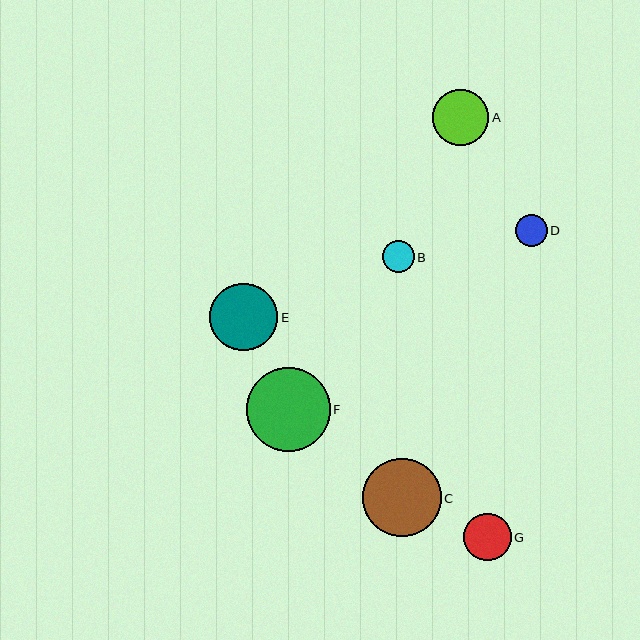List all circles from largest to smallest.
From largest to smallest: F, C, E, A, G, D, B.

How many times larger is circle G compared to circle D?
Circle G is approximately 1.5 times the size of circle D.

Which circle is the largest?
Circle F is the largest with a size of approximately 83 pixels.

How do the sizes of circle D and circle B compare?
Circle D and circle B are approximately the same size.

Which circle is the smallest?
Circle B is the smallest with a size of approximately 32 pixels.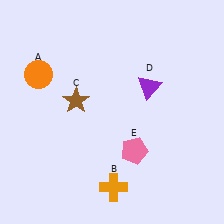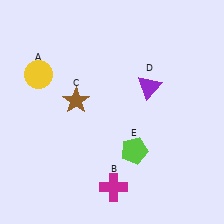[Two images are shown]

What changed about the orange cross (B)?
In Image 1, B is orange. In Image 2, it changed to magenta.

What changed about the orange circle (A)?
In Image 1, A is orange. In Image 2, it changed to yellow.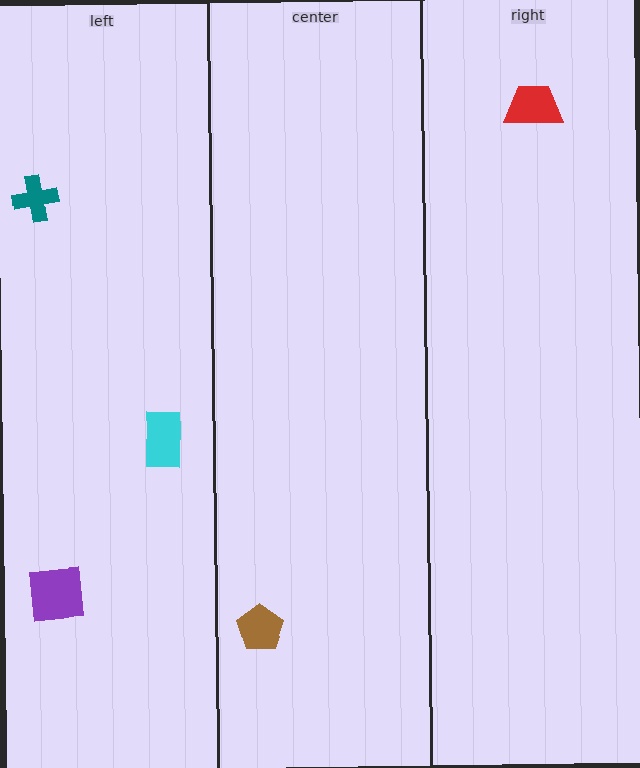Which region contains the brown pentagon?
The center region.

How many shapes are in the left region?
3.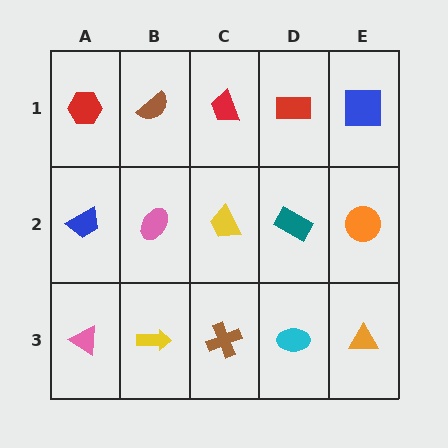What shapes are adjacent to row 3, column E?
An orange circle (row 2, column E), a cyan ellipse (row 3, column D).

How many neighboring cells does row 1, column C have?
3.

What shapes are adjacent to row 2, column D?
A red rectangle (row 1, column D), a cyan ellipse (row 3, column D), a yellow trapezoid (row 2, column C), an orange circle (row 2, column E).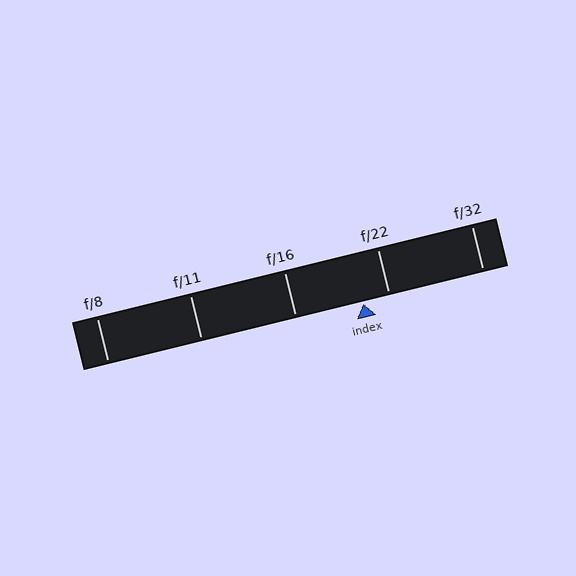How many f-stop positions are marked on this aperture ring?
There are 5 f-stop positions marked.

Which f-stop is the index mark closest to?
The index mark is closest to f/22.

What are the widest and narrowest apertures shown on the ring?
The widest aperture shown is f/8 and the narrowest is f/32.